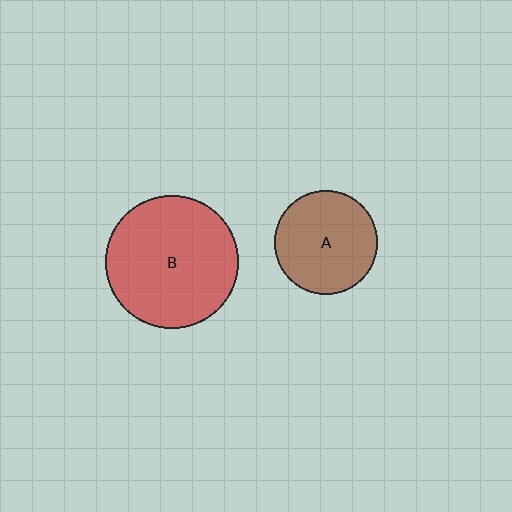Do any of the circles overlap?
No, none of the circles overlap.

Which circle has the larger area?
Circle B (red).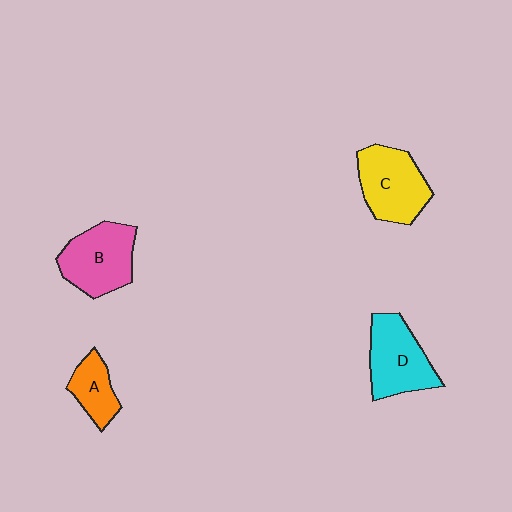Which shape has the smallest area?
Shape A (orange).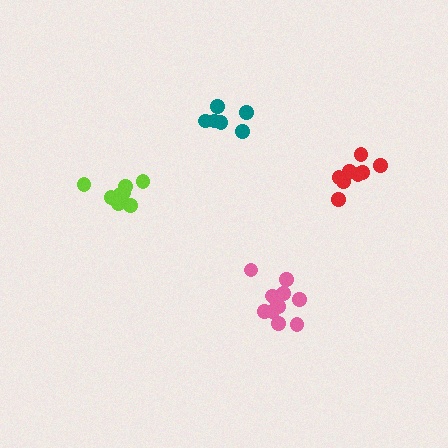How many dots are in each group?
Group 1: 8 dots, Group 2: 6 dots, Group 3: 11 dots, Group 4: 9 dots (34 total).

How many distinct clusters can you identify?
There are 4 distinct clusters.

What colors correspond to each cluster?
The clusters are colored: red, teal, pink, lime.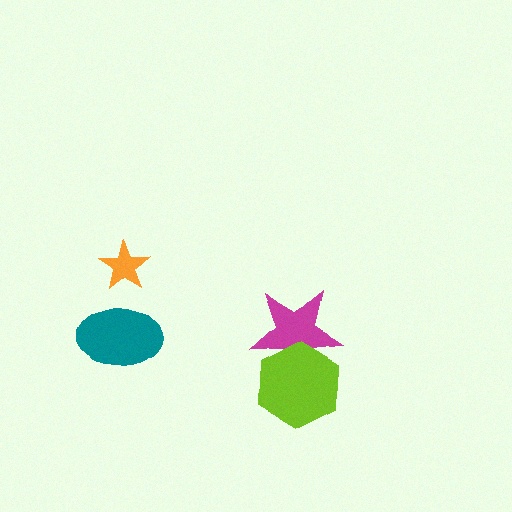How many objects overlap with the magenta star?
1 object overlaps with the magenta star.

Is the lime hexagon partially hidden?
No, no other shape covers it.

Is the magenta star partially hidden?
Yes, it is partially covered by another shape.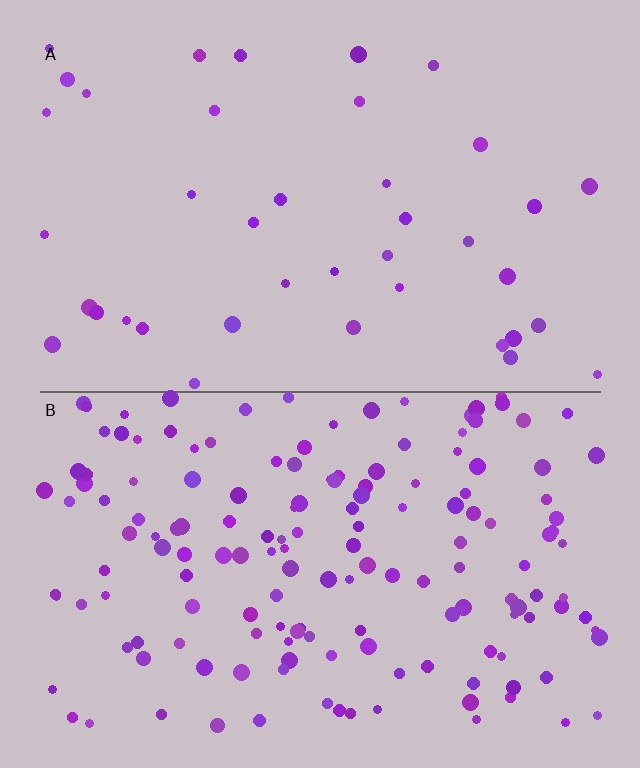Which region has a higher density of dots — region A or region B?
B (the bottom).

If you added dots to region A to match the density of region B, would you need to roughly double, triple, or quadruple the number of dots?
Approximately quadruple.